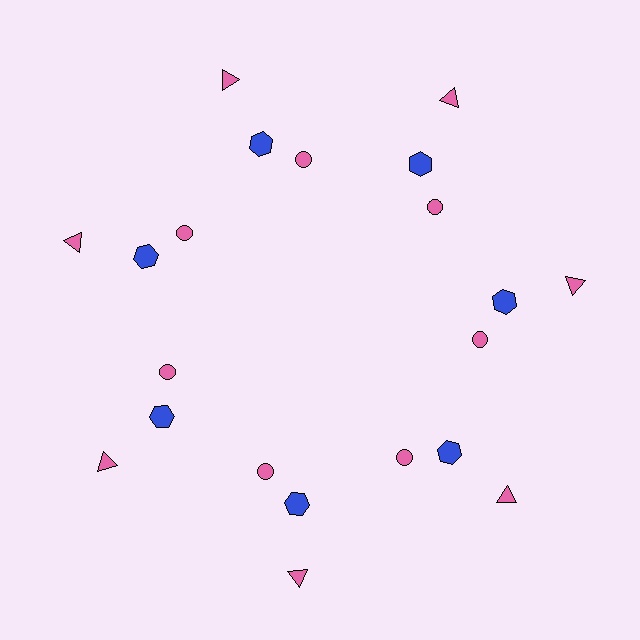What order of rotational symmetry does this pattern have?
This pattern has 7-fold rotational symmetry.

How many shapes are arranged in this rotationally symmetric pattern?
There are 21 shapes, arranged in 7 groups of 3.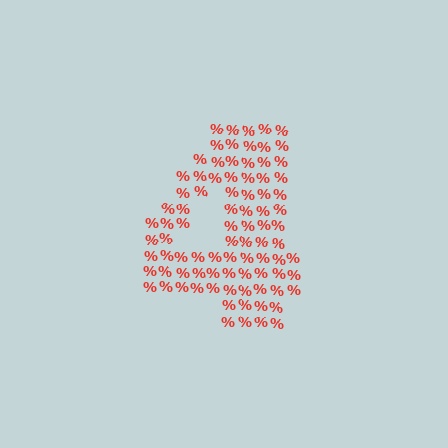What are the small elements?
The small elements are percent signs.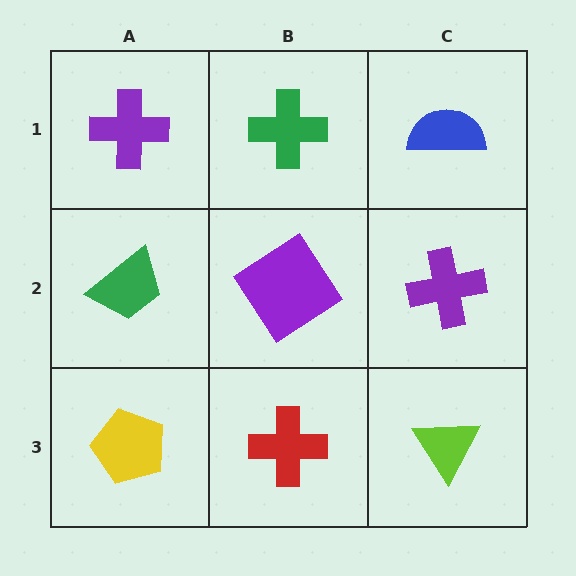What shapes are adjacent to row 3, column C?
A purple cross (row 2, column C), a red cross (row 3, column B).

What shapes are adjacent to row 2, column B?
A green cross (row 1, column B), a red cross (row 3, column B), a green trapezoid (row 2, column A), a purple cross (row 2, column C).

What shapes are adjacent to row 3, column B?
A purple diamond (row 2, column B), a yellow pentagon (row 3, column A), a lime triangle (row 3, column C).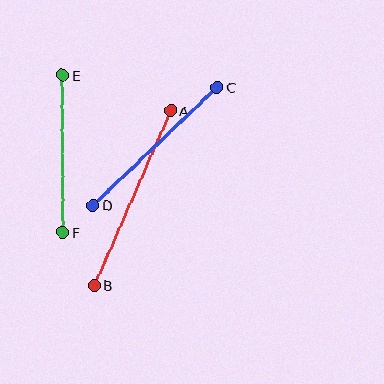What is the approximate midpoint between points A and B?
The midpoint is at approximately (132, 198) pixels.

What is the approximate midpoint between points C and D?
The midpoint is at approximately (155, 146) pixels.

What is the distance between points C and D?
The distance is approximately 171 pixels.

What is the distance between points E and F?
The distance is approximately 157 pixels.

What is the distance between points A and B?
The distance is approximately 190 pixels.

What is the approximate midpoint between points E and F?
The midpoint is at approximately (63, 154) pixels.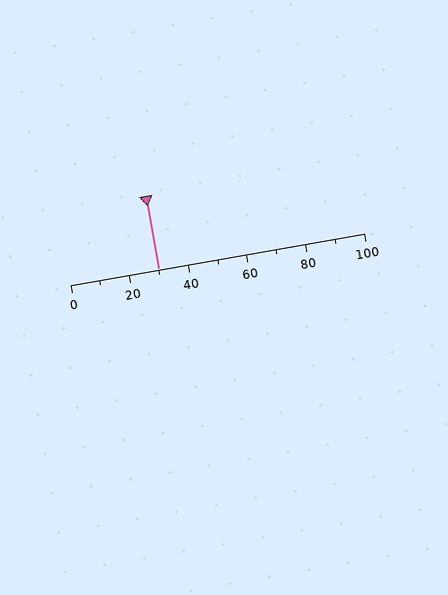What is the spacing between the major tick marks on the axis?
The major ticks are spaced 20 apart.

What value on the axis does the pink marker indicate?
The marker indicates approximately 30.